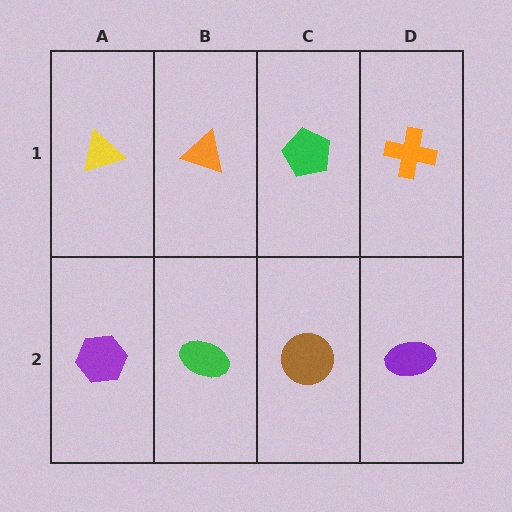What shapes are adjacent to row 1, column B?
A green ellipse (row 2, column B), a yellow triangle (row 1, column A), a green pentagon (row 1, column C).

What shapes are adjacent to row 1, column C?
A brown circle (row 2, column C), an orange triangle (row 1, column B), an orange cross (row 1, column D).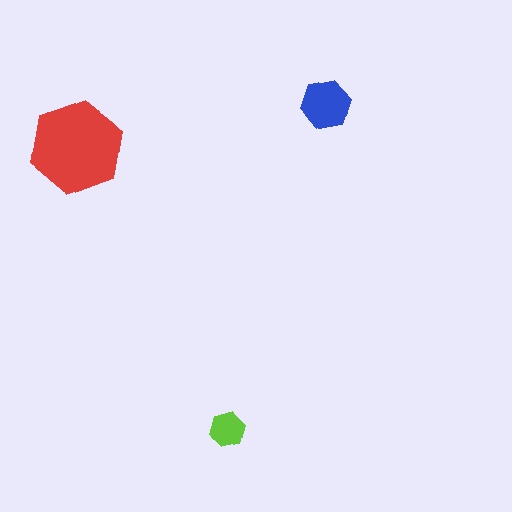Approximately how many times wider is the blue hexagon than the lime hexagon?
About 1.5 times wider.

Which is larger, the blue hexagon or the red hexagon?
The red one.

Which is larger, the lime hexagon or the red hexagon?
The red one.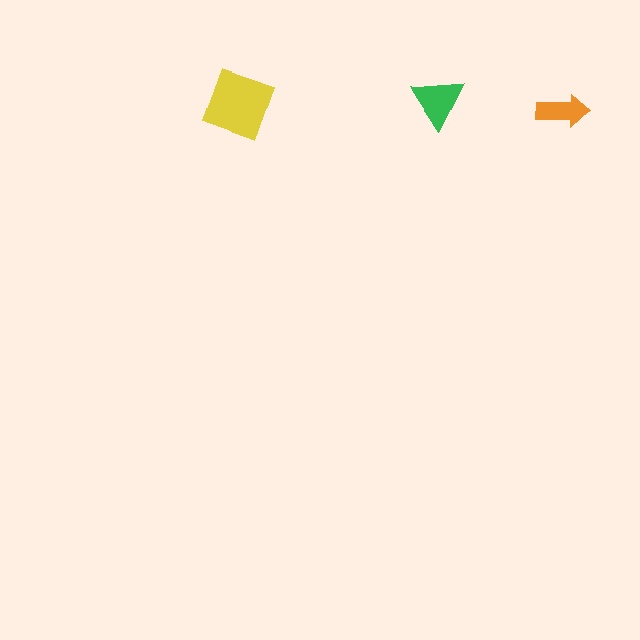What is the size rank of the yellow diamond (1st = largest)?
1st.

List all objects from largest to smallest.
The yellow diamond, the green triangle, the orange arrow.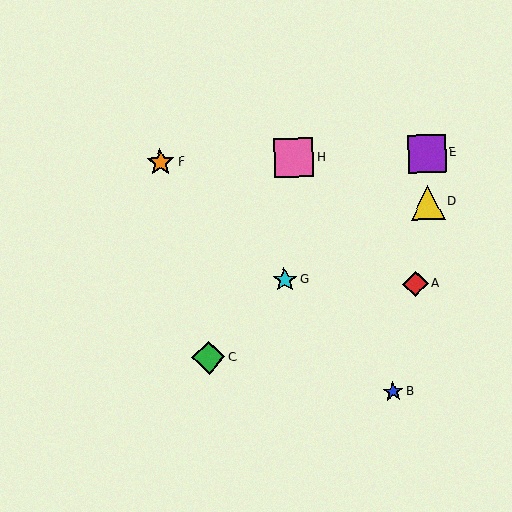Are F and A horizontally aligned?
No, F is at y≈162 and A is at y≈284.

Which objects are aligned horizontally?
Objects E, F, H are aligned horizontally.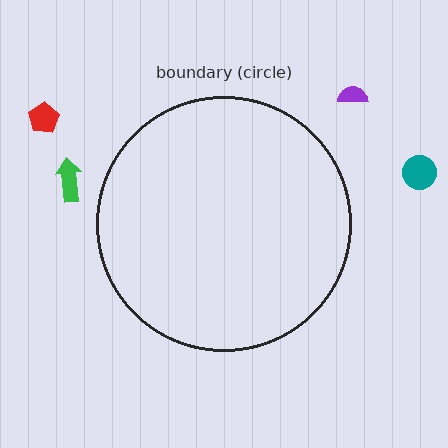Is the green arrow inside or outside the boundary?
Outside.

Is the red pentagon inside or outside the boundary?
Outside.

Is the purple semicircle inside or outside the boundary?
Outside.